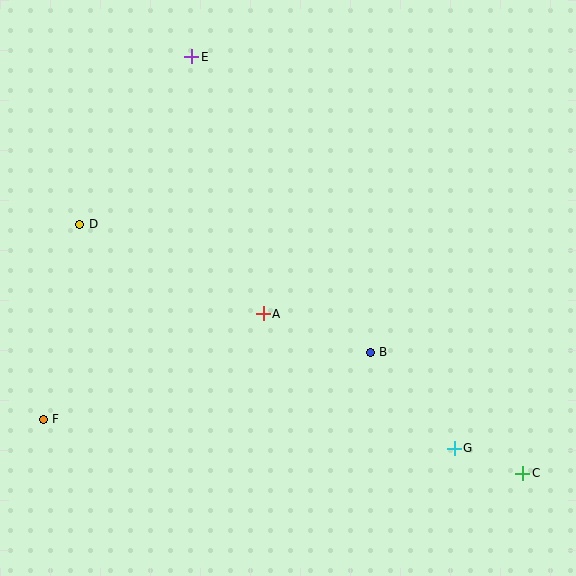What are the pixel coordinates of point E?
Point E is at (192, 57).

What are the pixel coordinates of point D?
Point D is at (80, 224).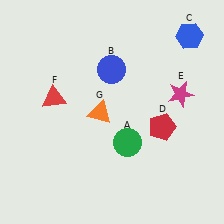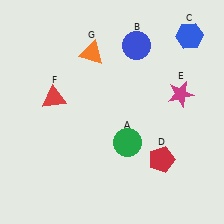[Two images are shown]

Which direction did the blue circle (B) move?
The blue circle (B) moved right.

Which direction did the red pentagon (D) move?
The red pentagon (D) moved down.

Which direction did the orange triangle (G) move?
The orange triangle (G) moved up.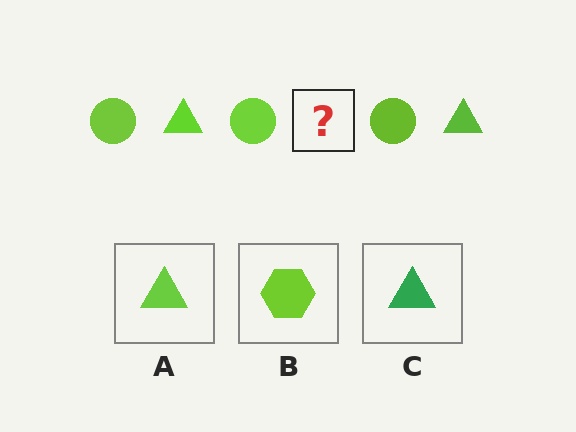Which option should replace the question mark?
Option A.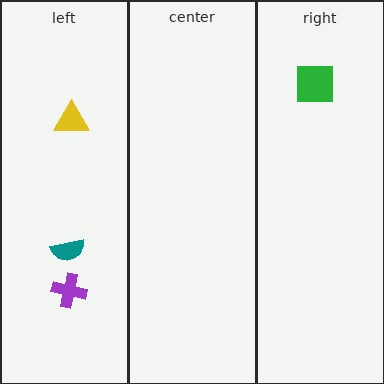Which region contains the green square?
The right region.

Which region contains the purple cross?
The left region.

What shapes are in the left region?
The yellow triangle, the teal semicircle, the purple cross.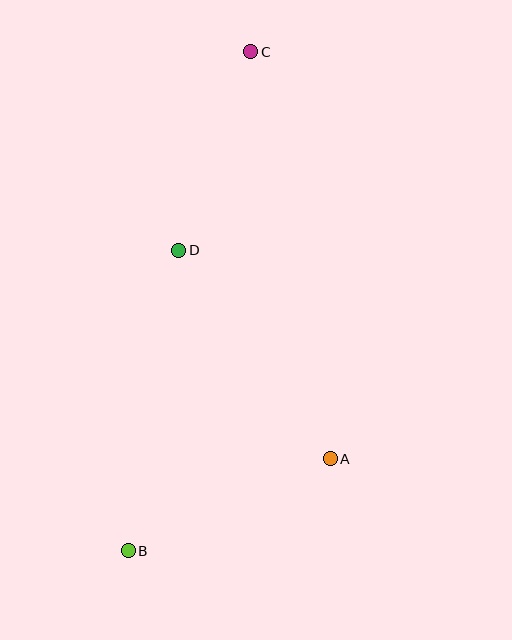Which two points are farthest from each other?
Points B and C are farthest from each other.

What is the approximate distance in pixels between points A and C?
The distance between A and C is approximately 414 pixels.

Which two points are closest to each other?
Points C and D are closest to each other.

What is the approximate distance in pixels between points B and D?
The distance between B and D is approximately 305 pixels.